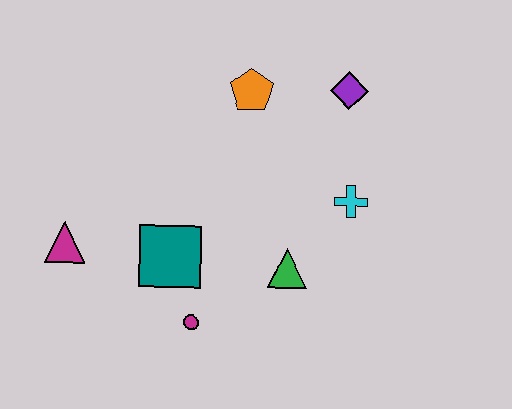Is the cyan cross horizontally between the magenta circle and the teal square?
No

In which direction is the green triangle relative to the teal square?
The green triangle is to the right of the teal square.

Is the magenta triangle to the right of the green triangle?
No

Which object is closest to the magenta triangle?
The teal square is closest to the magenta triangle.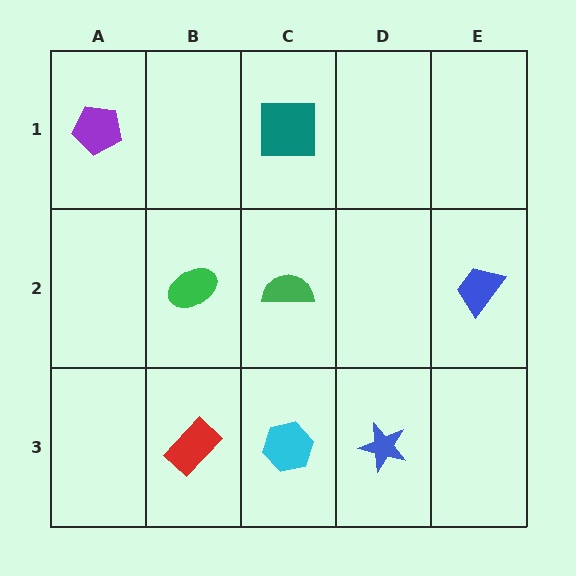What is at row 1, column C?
A teal square.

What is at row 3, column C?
A cyan hexagon.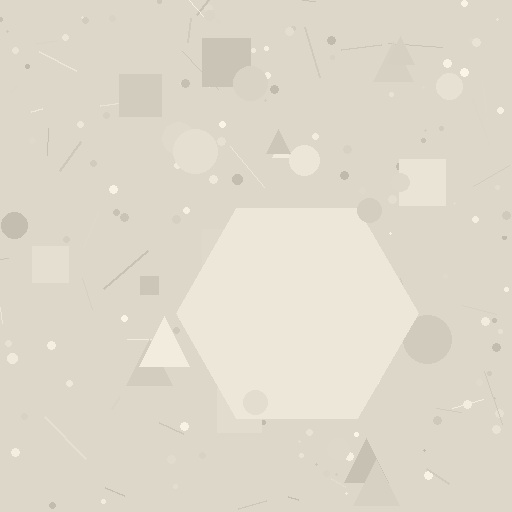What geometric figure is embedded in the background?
A hexagon is embedded in the background.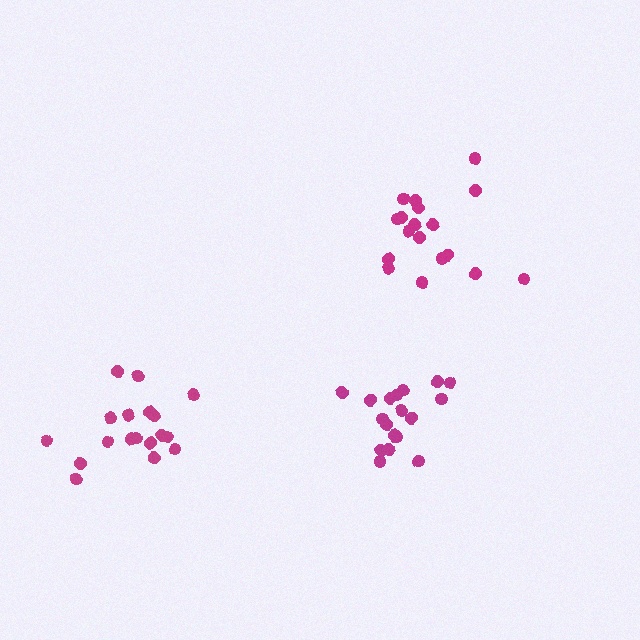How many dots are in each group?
Group 1: 18 dots, Group 2: 18 dots, Group 3: 18 dots (54 total).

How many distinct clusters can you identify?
There are 3 distinct clusters.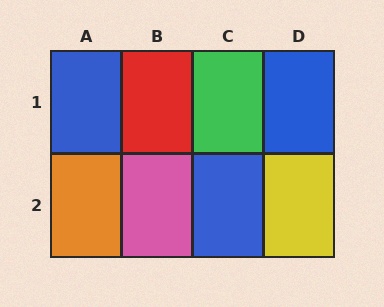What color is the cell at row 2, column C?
Blue.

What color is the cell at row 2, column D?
Yellow.